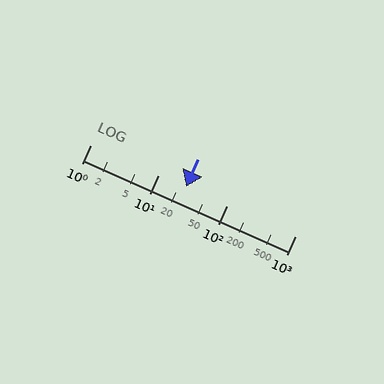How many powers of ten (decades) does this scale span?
The scale spans 3 decades, from 1 to 1000.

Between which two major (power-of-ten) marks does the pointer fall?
The pointer is between 10 and 100.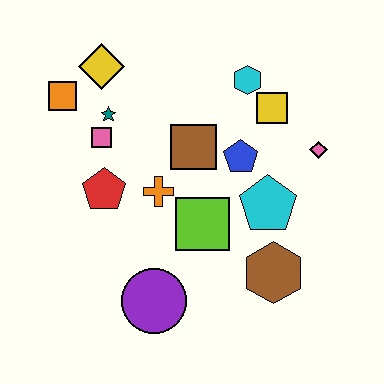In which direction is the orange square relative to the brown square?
The orange square is to the left of the brown square.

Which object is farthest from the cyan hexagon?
The purple circle is farthest from the cyan hexagon.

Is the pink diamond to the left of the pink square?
No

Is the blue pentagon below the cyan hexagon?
Yes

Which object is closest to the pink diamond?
The yellow square is closest to the pink diamond.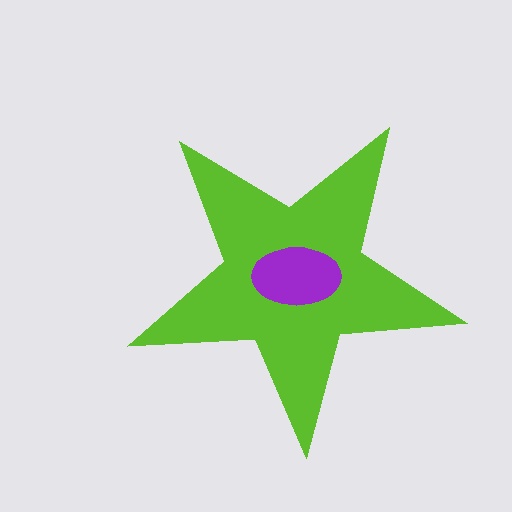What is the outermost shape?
The lime star.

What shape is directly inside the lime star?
The purple ellipse.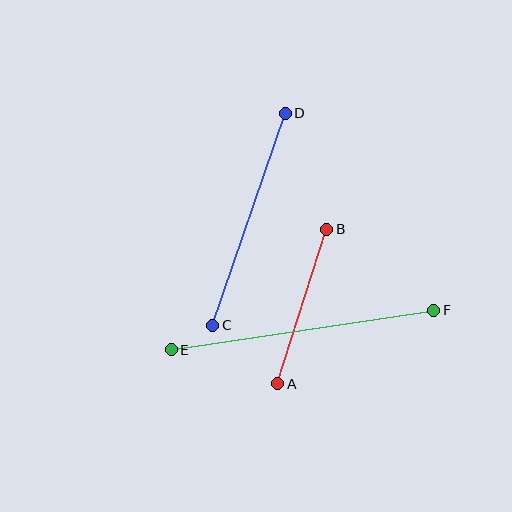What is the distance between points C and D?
The distance is approximately 224 pixels.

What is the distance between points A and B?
The distance is approximately 162 pixels.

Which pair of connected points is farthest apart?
Points E and F are farthest apart.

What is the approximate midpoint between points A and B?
The midpoint is at approximately (302, 307) pixels.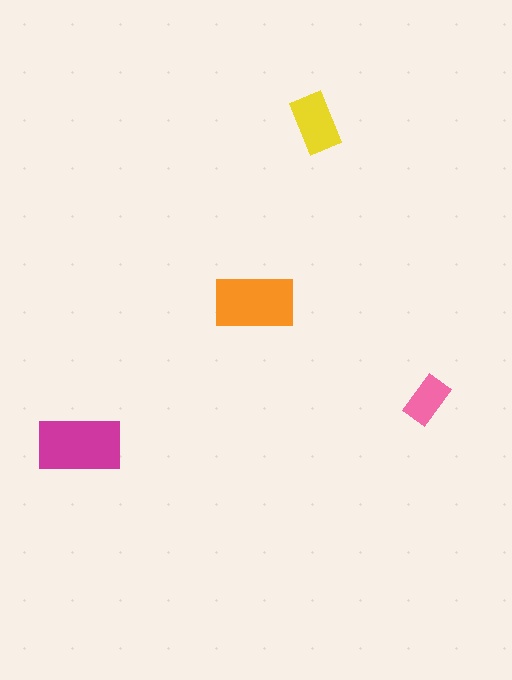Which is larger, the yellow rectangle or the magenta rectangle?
The magenta one.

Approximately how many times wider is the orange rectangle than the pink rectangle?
About 1.5 times wider.